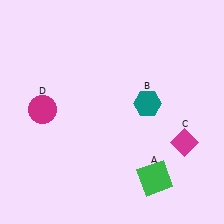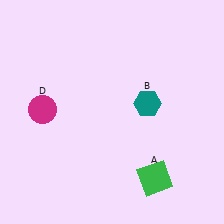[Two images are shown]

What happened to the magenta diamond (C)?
The magenta diamond (C) was removed in Image 2. It was in the bottom-right area of Image 1.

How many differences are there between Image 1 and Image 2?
There is 1 difference between the two images.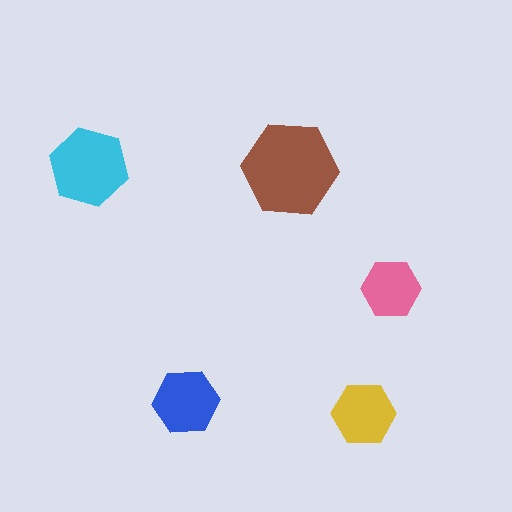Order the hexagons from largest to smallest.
the brown one, the cyan one, the blue one, the yellow one, the pink one.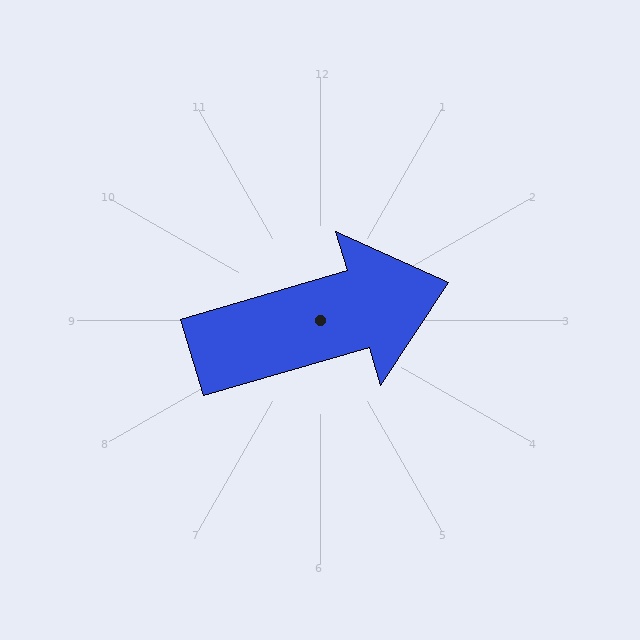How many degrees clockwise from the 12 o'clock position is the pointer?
Approximately 74 degrees.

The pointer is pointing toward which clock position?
Roughly 2 o'clock.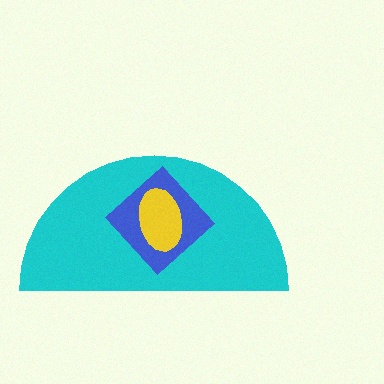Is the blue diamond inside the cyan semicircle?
Yes.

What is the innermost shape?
The yellow ellipse.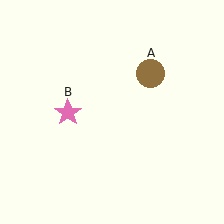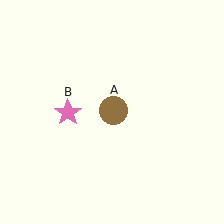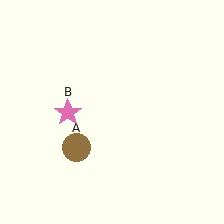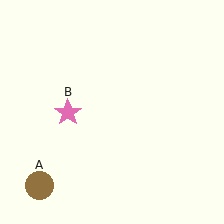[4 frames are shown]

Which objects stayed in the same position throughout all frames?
Pink star (object B) remained stationary.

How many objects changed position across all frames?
1 object changed position: brown circle (object A).